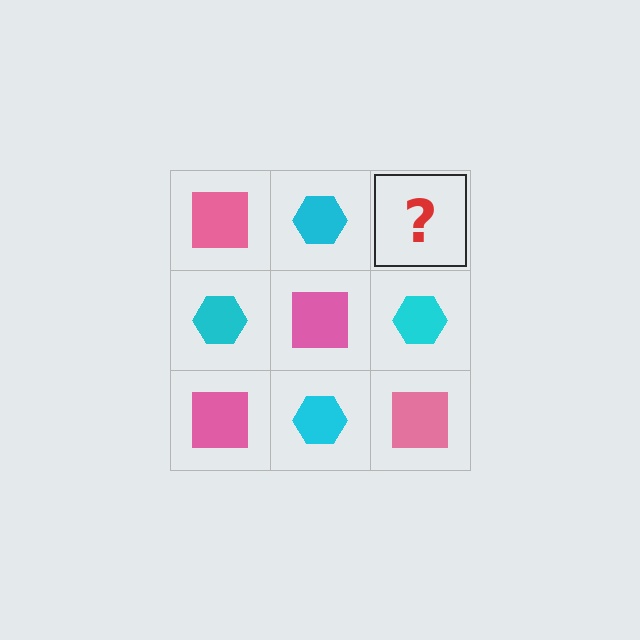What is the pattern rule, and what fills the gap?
The rule is that it alternates pink square and cyan hexagon in a checkerboard pattern. The gap should be filled with a pink square.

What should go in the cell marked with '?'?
The missing cell should contain a pink square.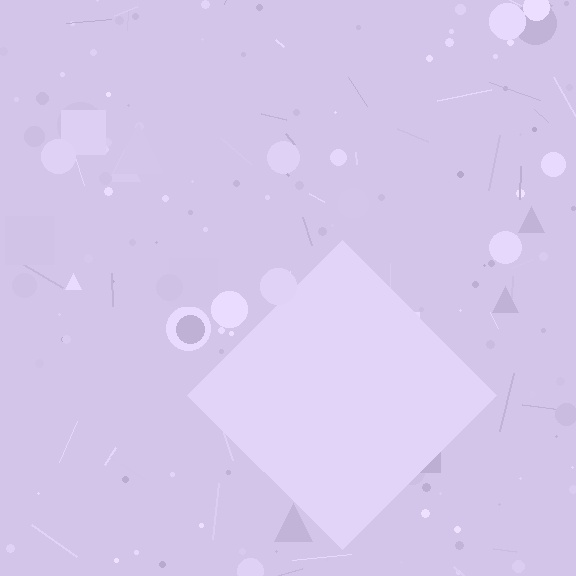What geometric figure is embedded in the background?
A diamond is embedded in the background.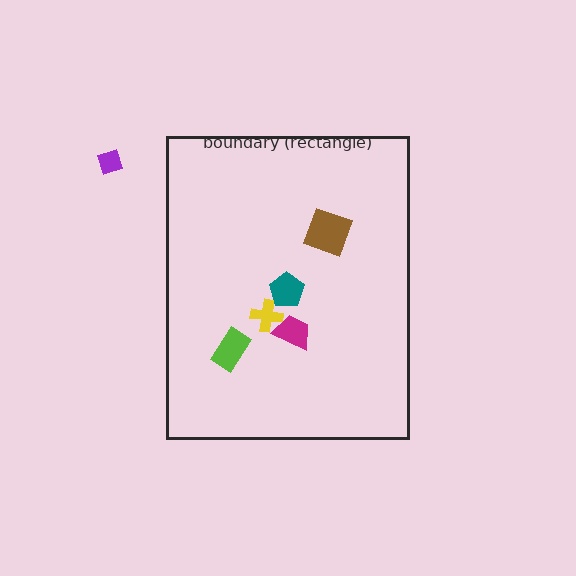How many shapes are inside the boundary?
5 inside, 1 outside.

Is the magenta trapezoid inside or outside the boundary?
Inside.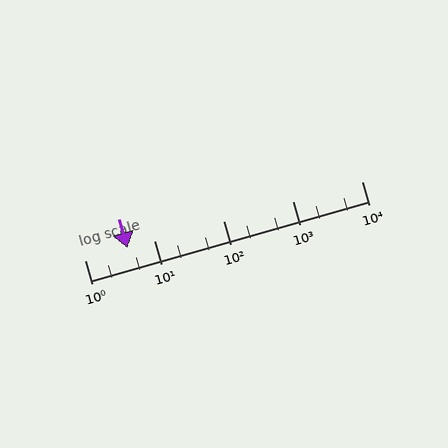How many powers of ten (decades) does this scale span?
The scale spans 4 decades, from 1 to 10000.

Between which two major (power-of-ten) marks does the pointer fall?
The pointer is between 1 and 10.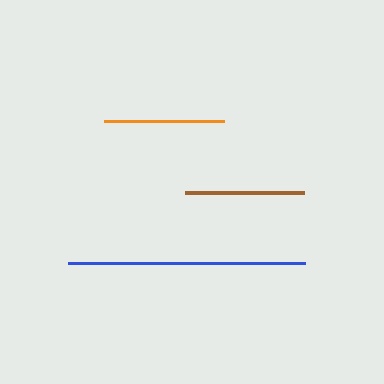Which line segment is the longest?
The blue line is the longest at approximately 237 pixels.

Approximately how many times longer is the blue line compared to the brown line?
The blue line is approximately 2.0 times the length of the brown line.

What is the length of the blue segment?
The blue segment is approximately 237 pixels long.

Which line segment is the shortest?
The brown line is the shortest at approximately 119 pixels.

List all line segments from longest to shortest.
From longest to shortest: blue, orange, brown.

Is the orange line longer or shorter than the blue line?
The blue line is longer than the orange line.